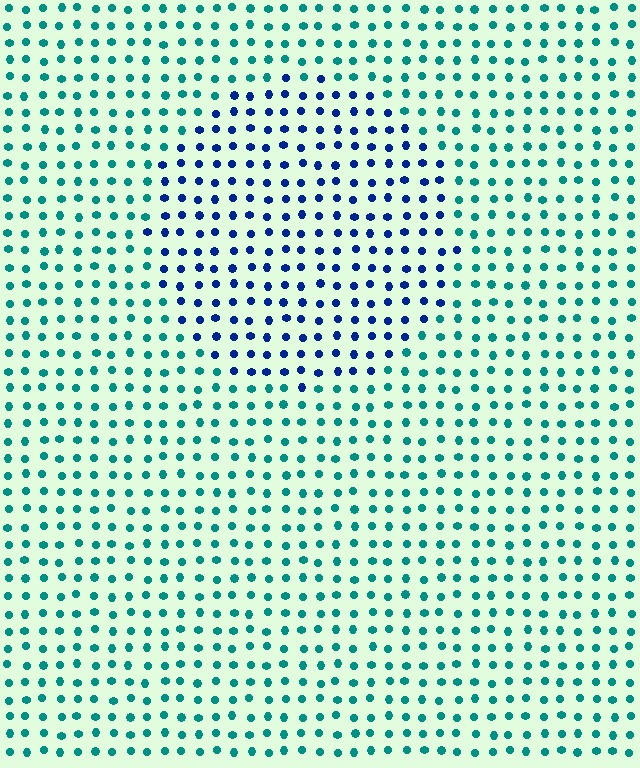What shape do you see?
I see a circle.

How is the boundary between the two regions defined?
The boundary is defined purely by a slight shift in hue (about 50 degrees). Spacing, size, and orientation are identical on both sides.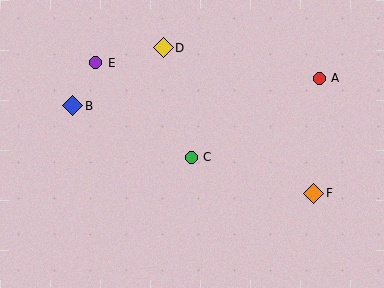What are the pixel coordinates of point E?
Point E is at (96, 63).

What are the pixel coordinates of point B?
Point B is at (73, 106).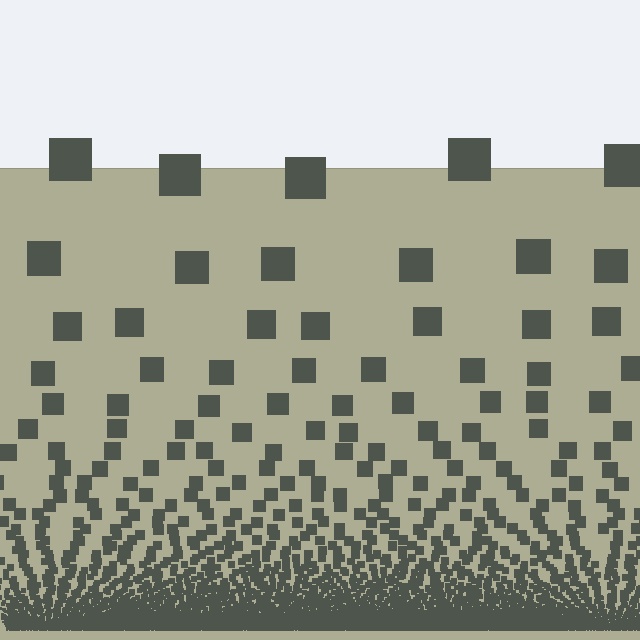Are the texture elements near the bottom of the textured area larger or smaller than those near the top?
Smaller. The gradient is inverted — elements near the bottom are smaller and denser.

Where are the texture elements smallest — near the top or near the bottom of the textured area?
Near the bottom.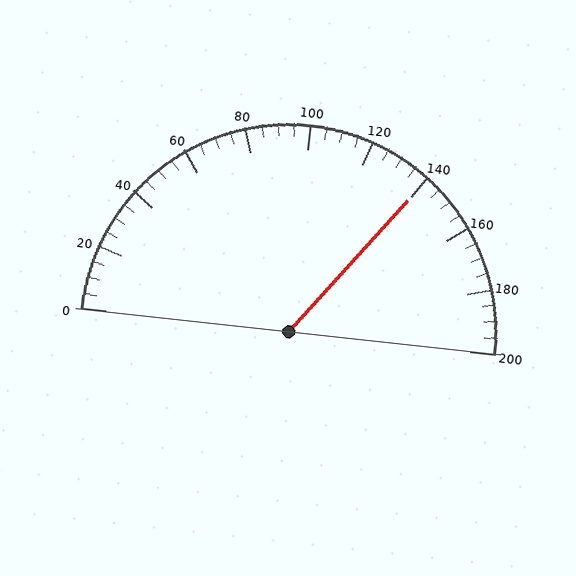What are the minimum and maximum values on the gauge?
The gauge ranges from 0 to 200.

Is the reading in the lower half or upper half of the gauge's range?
The reading is in the upper half of the range (0 to 200).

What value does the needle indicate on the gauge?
The needle indicates approximately 140.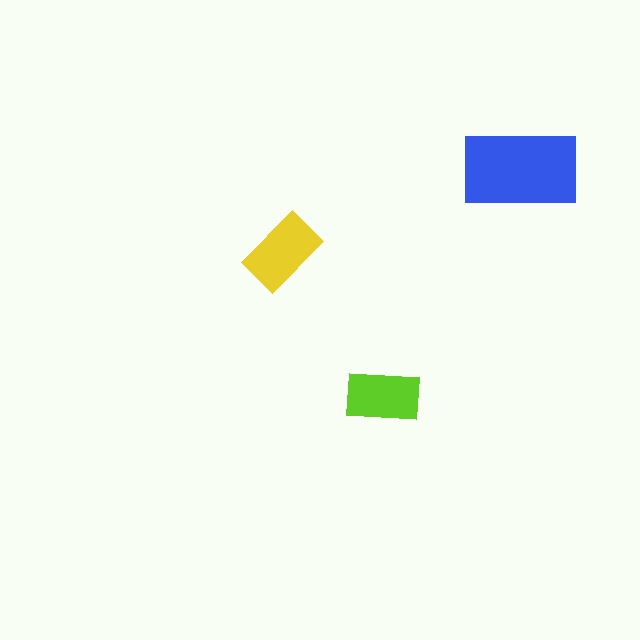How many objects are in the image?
There are 3 objects in the image.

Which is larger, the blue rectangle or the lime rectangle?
The blue one.